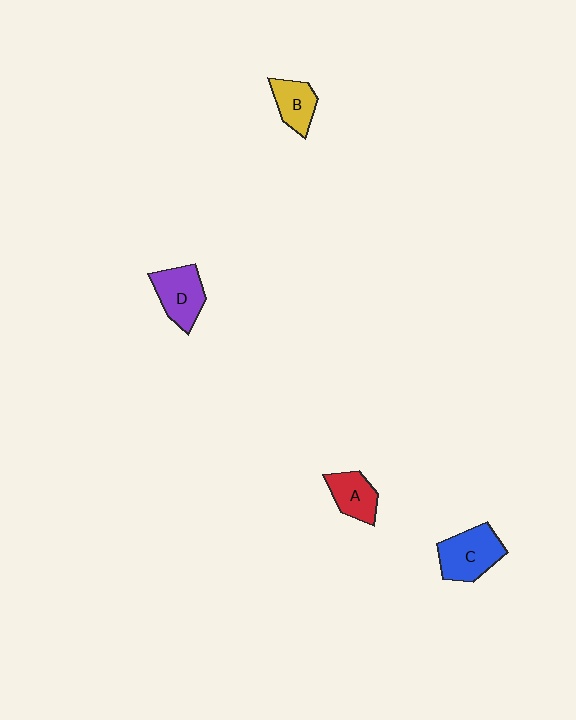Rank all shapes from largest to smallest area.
From largest to smallest: C (blue), D (purple), A (red), B (yellow).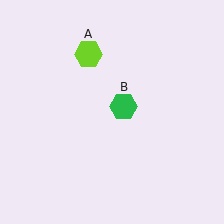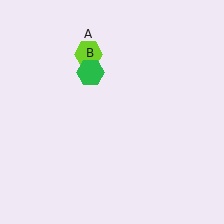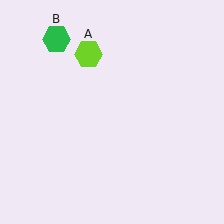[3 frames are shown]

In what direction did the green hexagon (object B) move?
The green hexagon (object B) moved up and to the left.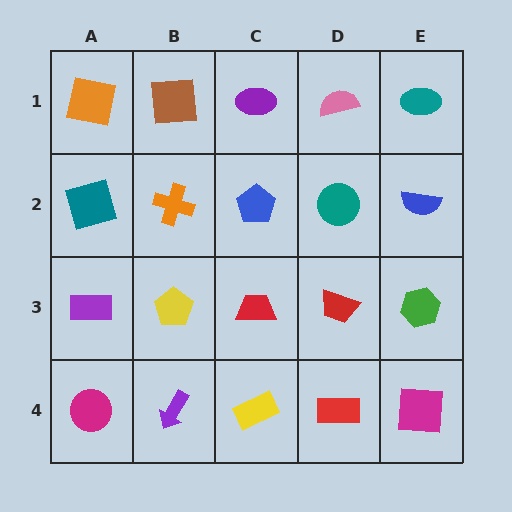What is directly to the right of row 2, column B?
A blue pentagon.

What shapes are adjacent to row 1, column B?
An orange cross (row 2, column B), an orange square (row 1, column A), a purple ellipse (row 1, column C).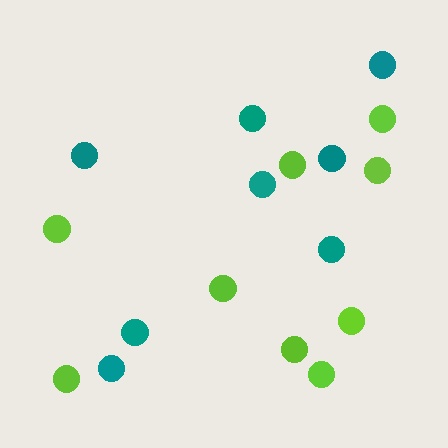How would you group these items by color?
There are 2 groups: one group of teal circles (8) and one group of lime circles (9).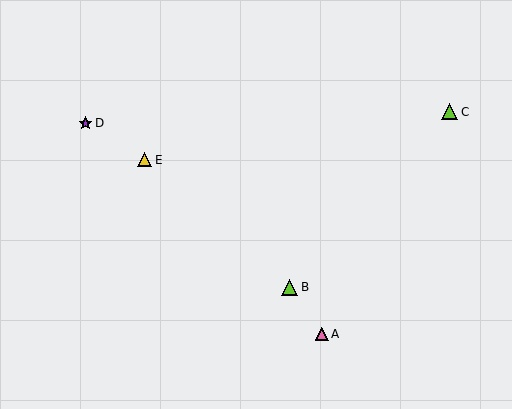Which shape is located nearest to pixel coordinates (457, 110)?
The lime triangle (labeled C) at (450, 112) is nearest to that location.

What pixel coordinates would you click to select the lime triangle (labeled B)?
Click at (289, 287) to select the lime triangle B.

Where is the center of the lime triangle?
The center of the lime triangle is at (289, 287).